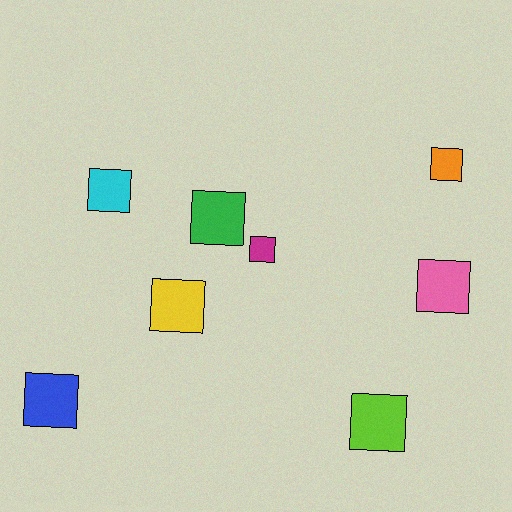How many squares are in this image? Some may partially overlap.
There are 8 squares.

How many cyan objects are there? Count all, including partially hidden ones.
There is 1 cyan object.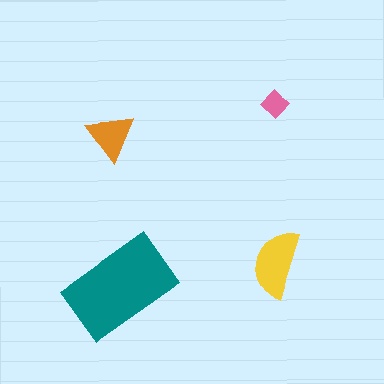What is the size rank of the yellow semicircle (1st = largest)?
2nd.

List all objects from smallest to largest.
The pink diamond, the orange triangle, the yellow semicircle, the teal rectangle.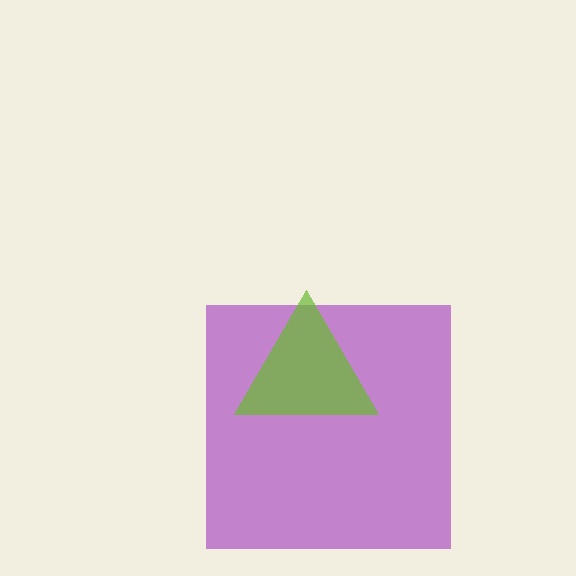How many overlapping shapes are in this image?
There are 2 overlapping shapes in the image.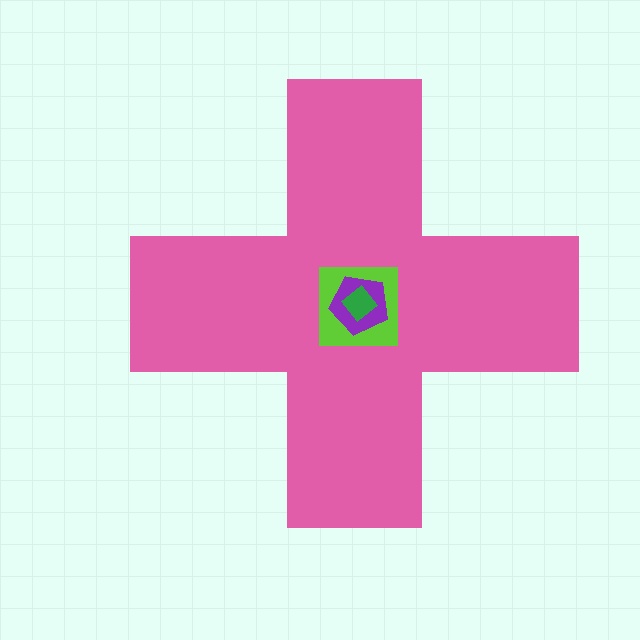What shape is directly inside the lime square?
The purple pentagon.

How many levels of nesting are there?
4.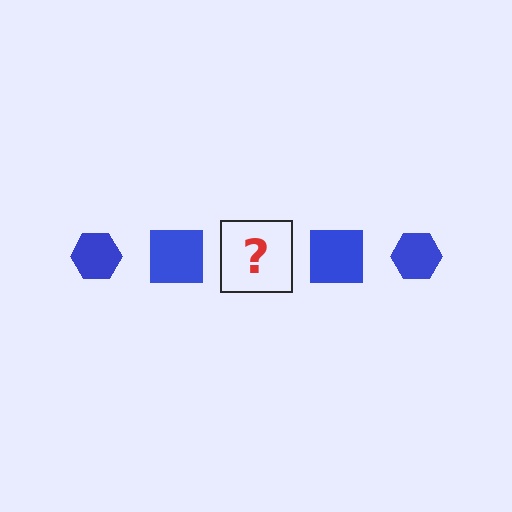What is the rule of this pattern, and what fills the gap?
The rule is that the pattern cycles through hexagon, square shapes in blue. The gap should be filled with a blue hexagon.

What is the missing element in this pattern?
The missing element is a blue hexagon.